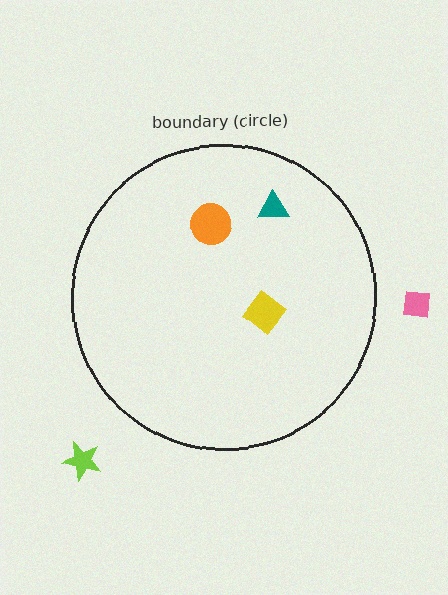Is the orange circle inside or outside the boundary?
Inside.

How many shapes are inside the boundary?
3 inside, 2 outside.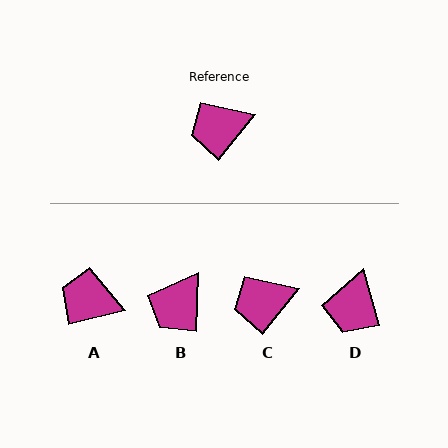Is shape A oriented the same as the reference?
No, it is off by about 38 degrees.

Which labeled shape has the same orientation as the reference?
C.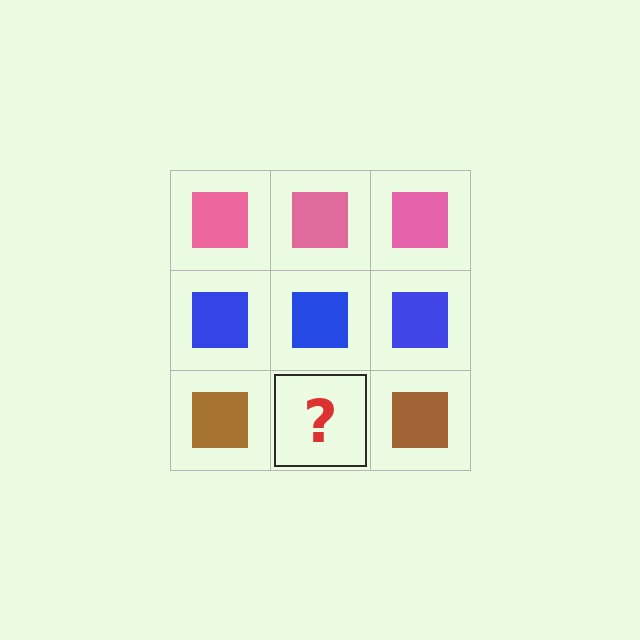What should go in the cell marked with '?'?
The missing cell should contain a brown square.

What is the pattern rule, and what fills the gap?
The rule is that each row has a consistent color. The gap should be filled with a brown square.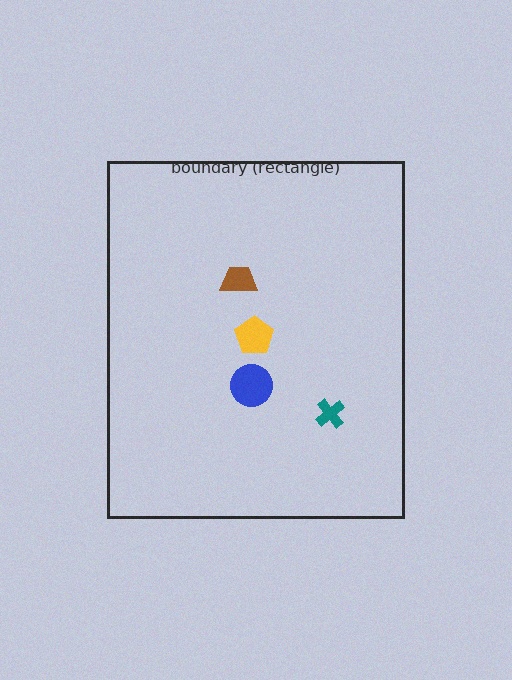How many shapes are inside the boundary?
4 inside, 0 outside.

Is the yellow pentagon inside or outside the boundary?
Inside.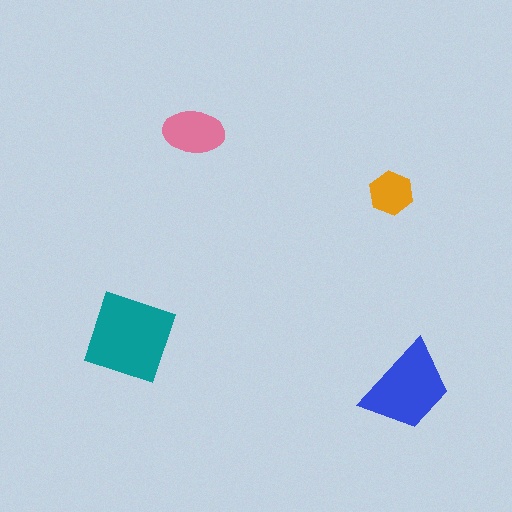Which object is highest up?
The pink ellipse is topmost.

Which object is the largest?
The teal square.